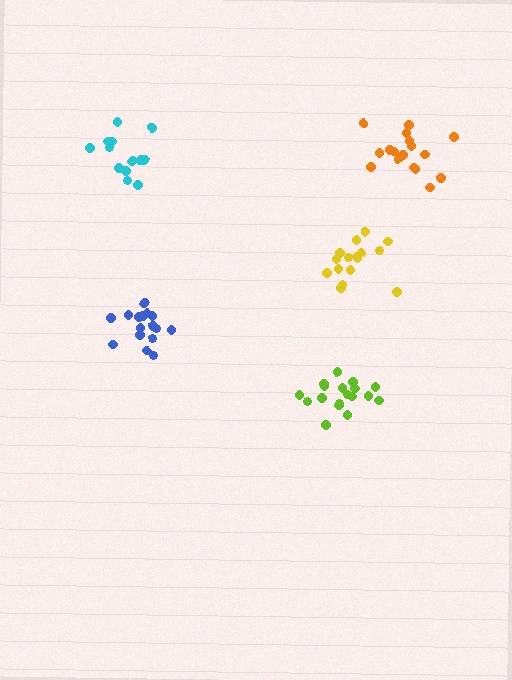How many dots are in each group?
Group 1: 16 dots, Group 2: 16 dots, Group 3: 17 dots, Group 4: 18 dots, Group 5: 13 dots (80 total).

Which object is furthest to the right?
The orange cluster is rightmost.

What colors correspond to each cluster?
The clusters are colored: blue, yellow, orange, lime, cyan.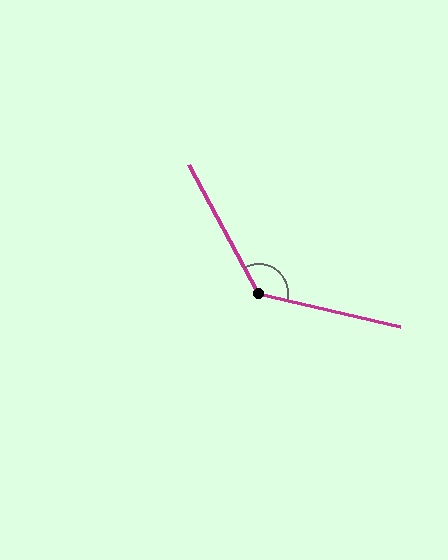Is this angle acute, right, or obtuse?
It is obtuse.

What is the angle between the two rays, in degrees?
Approximately 132 degrees.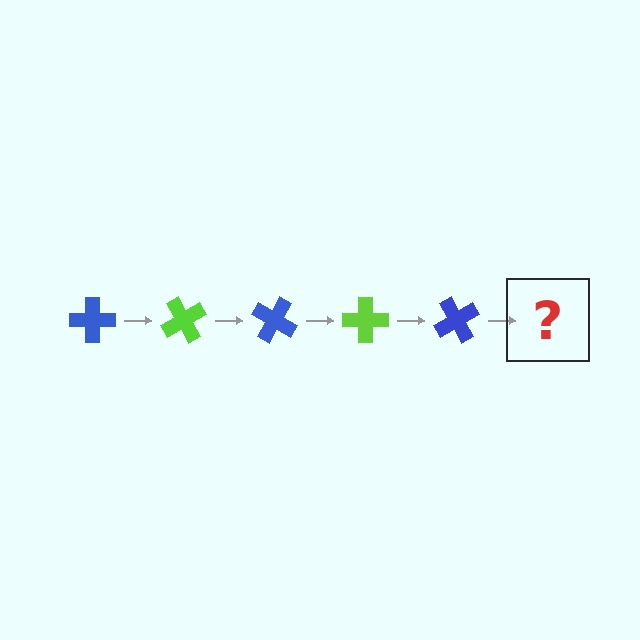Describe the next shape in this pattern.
It should be a lime cross, rotated 300 degrees from the start.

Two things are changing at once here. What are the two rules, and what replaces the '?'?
The two rules are that it rotates 60 degrees each step and the color cycles through blue and lime. The '?' should be a lime cross, rotated 300 degrees from the start.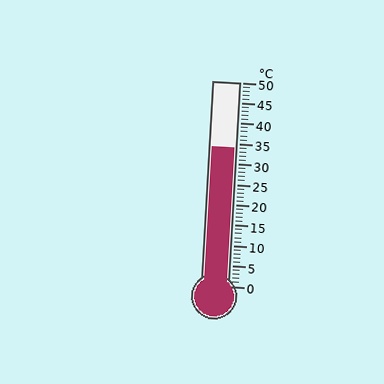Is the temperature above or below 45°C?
The temperature is below 45°C.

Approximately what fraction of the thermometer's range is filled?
The thermometer is filled to approximately 70% of its range.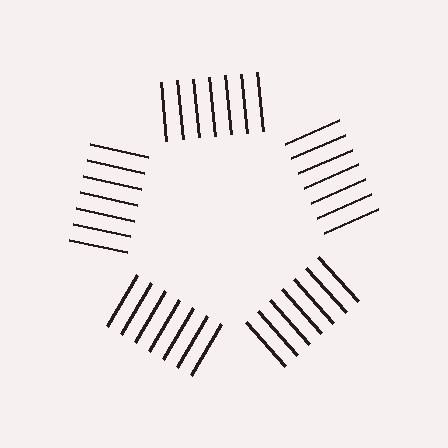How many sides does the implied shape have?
5 sides — the line-ends trace a pentagon.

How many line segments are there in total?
35 — 7 along each of the 5 edges.